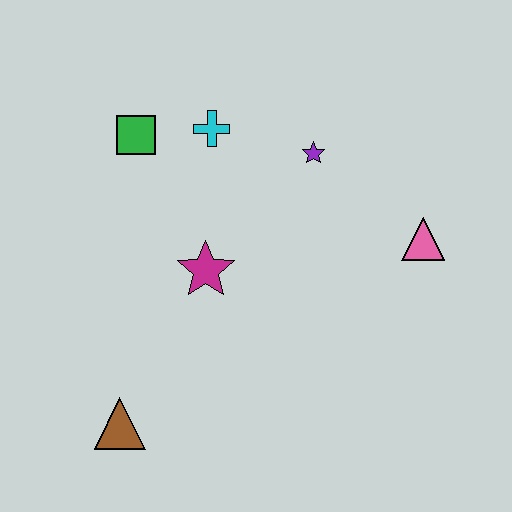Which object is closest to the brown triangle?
The magenta star is closest to the brown triangle.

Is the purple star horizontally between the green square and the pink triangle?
Yes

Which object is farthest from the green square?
The pink triangle is farthest from the green square.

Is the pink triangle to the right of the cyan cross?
Yes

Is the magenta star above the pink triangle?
No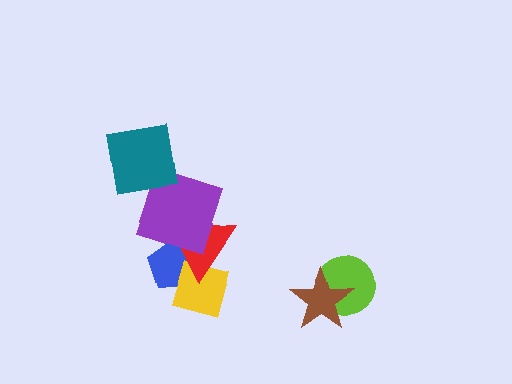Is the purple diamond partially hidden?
Yes, it is partially covered by another shape.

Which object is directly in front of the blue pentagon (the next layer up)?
The yellow diamond is directly in front of the blue pentagon.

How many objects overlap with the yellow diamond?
2 objects overlap with the yellow diamond.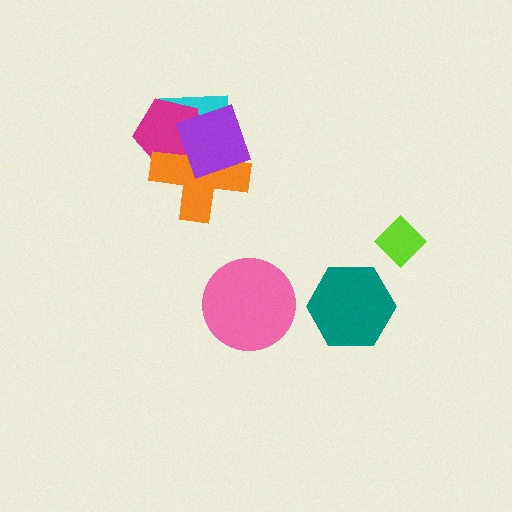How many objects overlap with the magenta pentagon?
3 objects overlap with the magenta pentagon.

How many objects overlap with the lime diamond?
0 objects overlap with the lime diamond.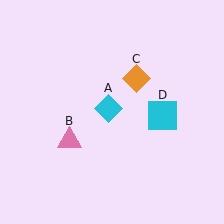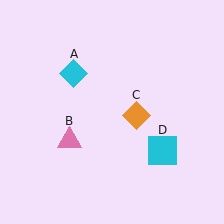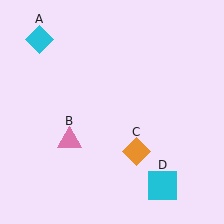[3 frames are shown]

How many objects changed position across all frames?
3 objects changed position: cyan diamond (object A), orange diamond (object C), cyan square (object D).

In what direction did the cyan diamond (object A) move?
The cyan diamond (object A) moved up and to the left.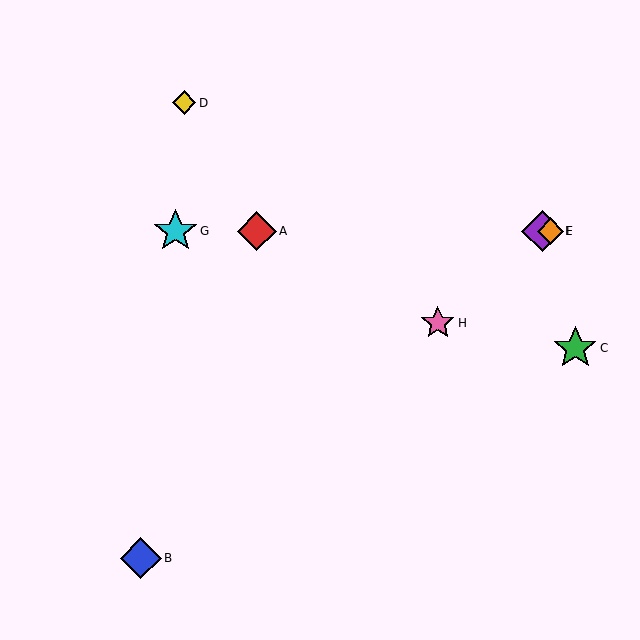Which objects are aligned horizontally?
Objects A, E, F, G are aligned horizontally.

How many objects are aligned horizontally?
4 objects (A, E, F, G) are aligned horizontally.